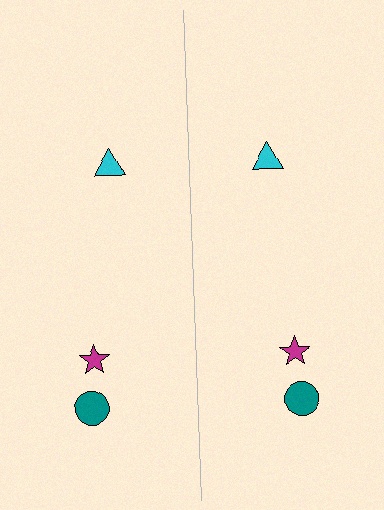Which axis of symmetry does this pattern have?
The pattern has a vertical axis of symmetry running through the center of the image.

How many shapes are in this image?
There are 6 shapes in this image.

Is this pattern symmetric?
Yes, this pattern has bilateral (reflection) symmetry.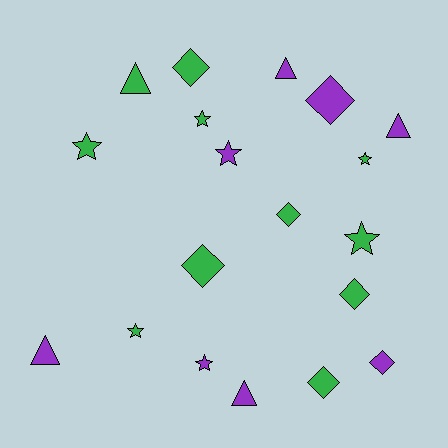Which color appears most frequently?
Green, with 11 objects.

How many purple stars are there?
There are 2 purple stars.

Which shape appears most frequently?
Star, with 7 objects.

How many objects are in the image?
There are 19 objects.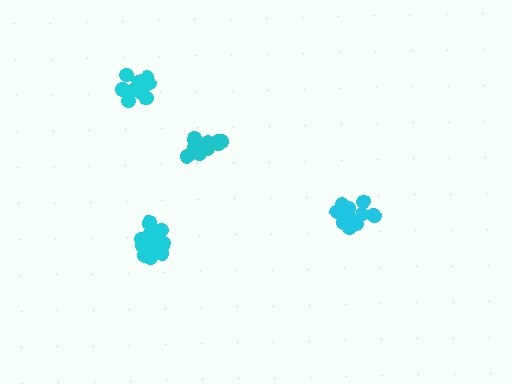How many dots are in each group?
Group 1: 15 dots, Group 2: 16 dots, Group 3: 13 dots, Group 4: 16 dots (60 total).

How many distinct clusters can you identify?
There are 4 distinct clusters.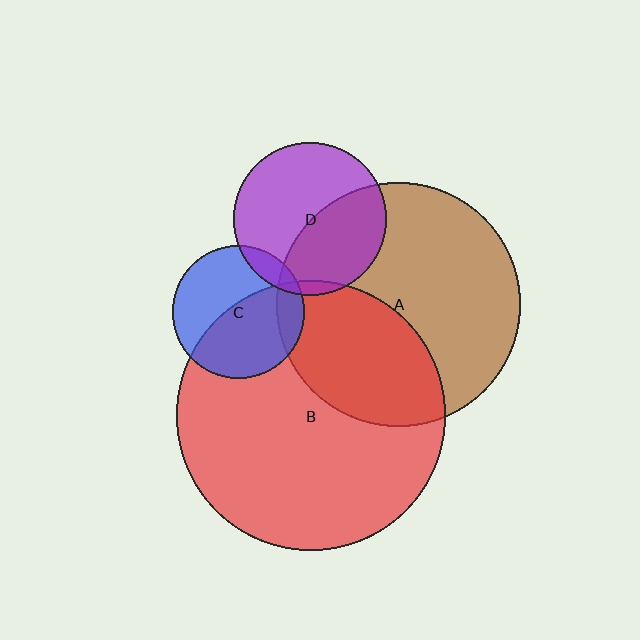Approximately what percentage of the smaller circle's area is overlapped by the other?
Approximately 10%.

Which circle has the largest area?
Circle B (red).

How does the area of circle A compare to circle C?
Approximately 3.4 times.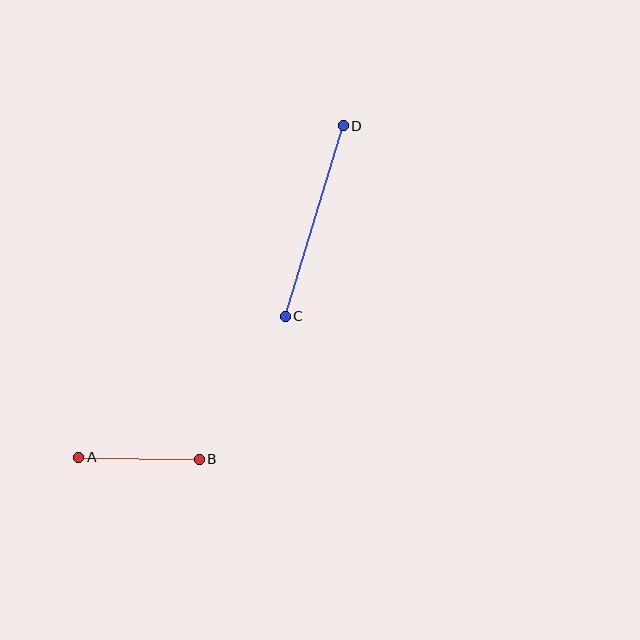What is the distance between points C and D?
The distance is approximately 199 pixels.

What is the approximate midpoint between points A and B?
The midpoint is at approximately (139, 458) pixels.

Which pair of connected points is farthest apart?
Points C and D are farthest apart.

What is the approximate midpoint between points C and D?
The midpoint is at approximately (314, 221) pixels.